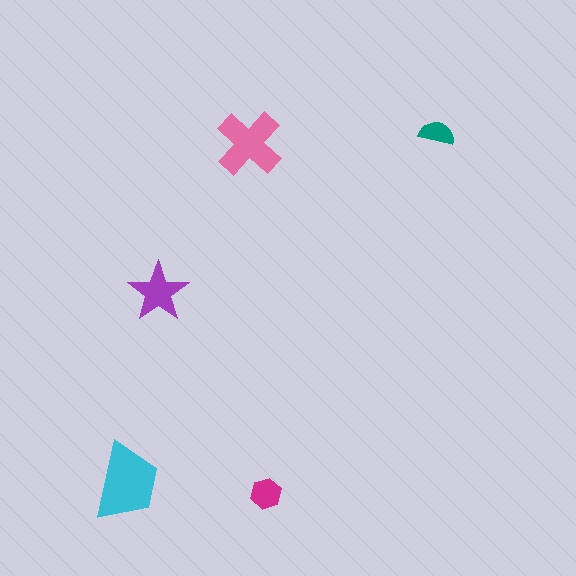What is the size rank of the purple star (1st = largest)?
3rd.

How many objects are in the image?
There are 5 objects in the image.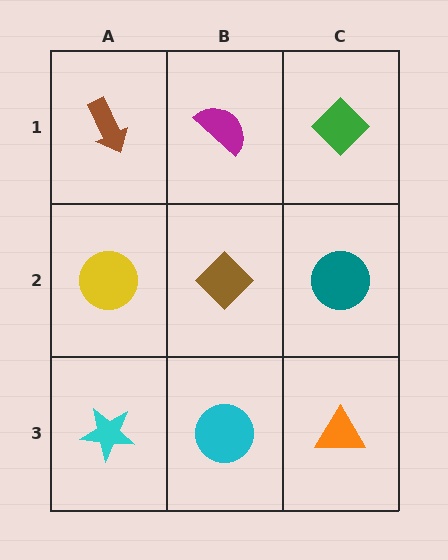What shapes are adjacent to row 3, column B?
A brown diamond (row 2, column B), a cyan star (row 3, column A), an orange triangle (row 3, column C).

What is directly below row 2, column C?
An orange triangle.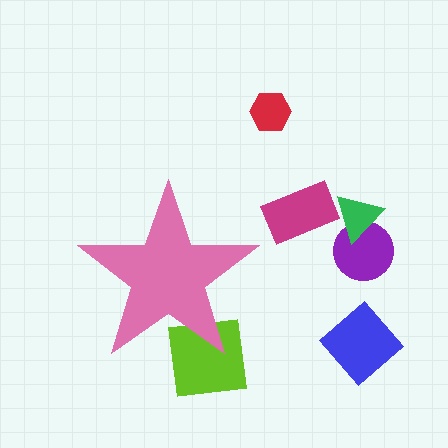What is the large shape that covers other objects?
A pink star.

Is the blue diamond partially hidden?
No, the blue diamond is fully visible.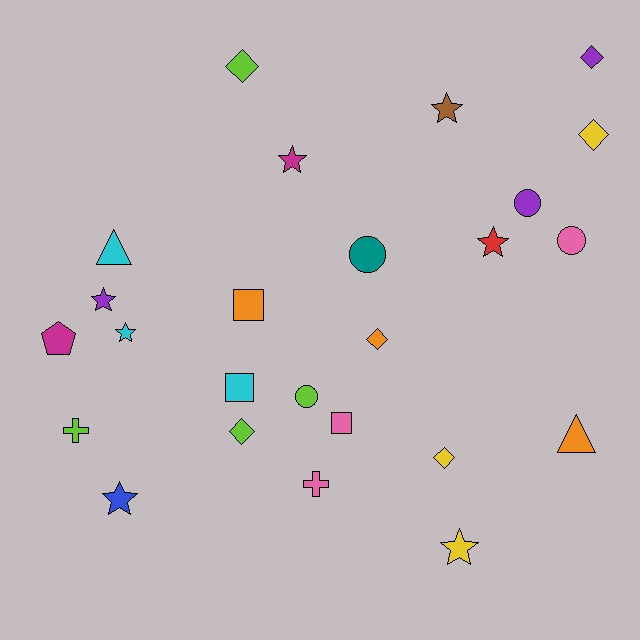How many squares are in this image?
There are 3 squares.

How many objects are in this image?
There are 25 objects.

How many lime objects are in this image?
There are 4 lime objects.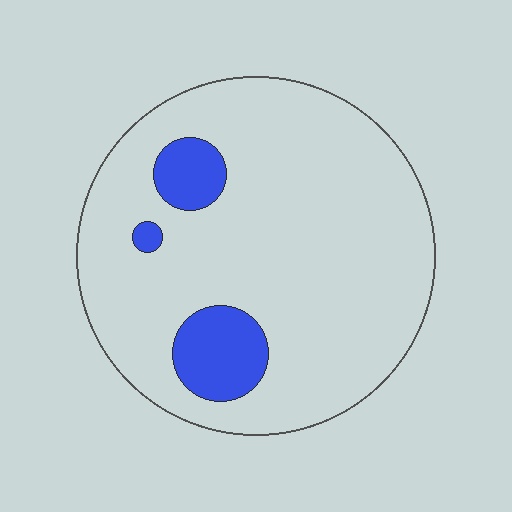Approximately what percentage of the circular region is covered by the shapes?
Approximately 10%.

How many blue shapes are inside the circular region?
3.